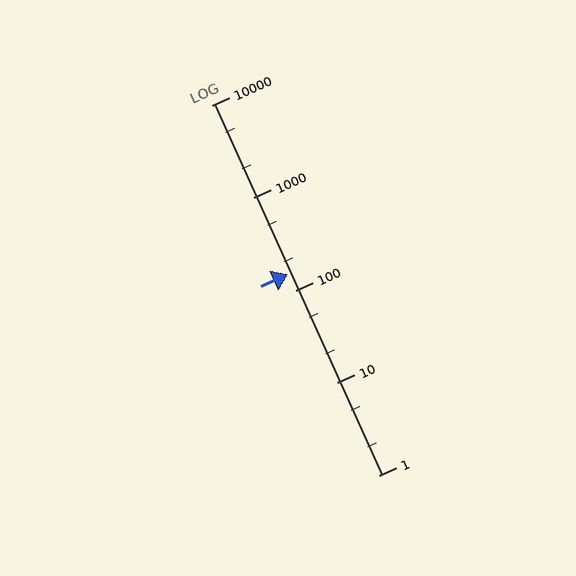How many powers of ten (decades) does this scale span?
The scale spans 4 decades, from 1 to 10000.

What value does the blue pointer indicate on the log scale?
The pointer indicates approximately 150.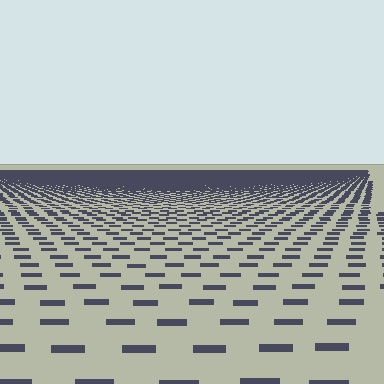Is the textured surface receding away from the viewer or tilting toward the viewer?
The surface is receding away from the viewer. Texture elements get smaller and denser toward the top.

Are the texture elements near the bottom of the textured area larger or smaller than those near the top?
Larger. Near the bottom, elements are closer to the viewer and appear at a bigger on-screen size.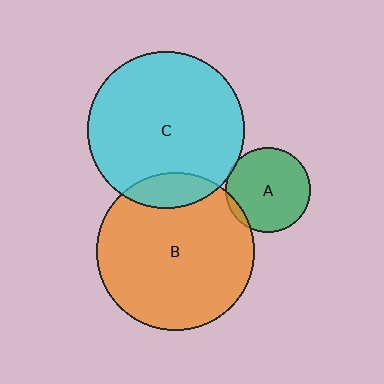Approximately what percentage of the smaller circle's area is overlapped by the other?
Approximately 15%.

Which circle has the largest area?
Circle B (orange).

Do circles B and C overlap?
Yes.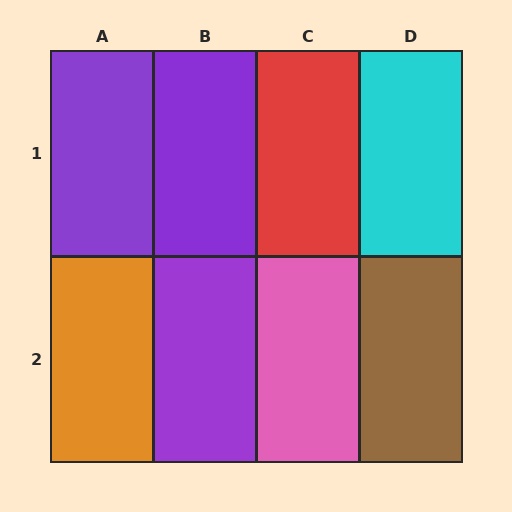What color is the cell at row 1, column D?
Cyan.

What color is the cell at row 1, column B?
Purple.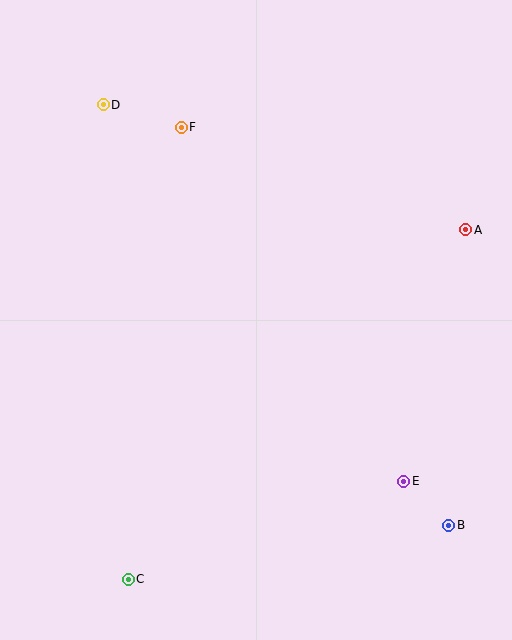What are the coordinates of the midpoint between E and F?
The midpoint between E and F is at (293, 304).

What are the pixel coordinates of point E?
Point E is at (404, 481).